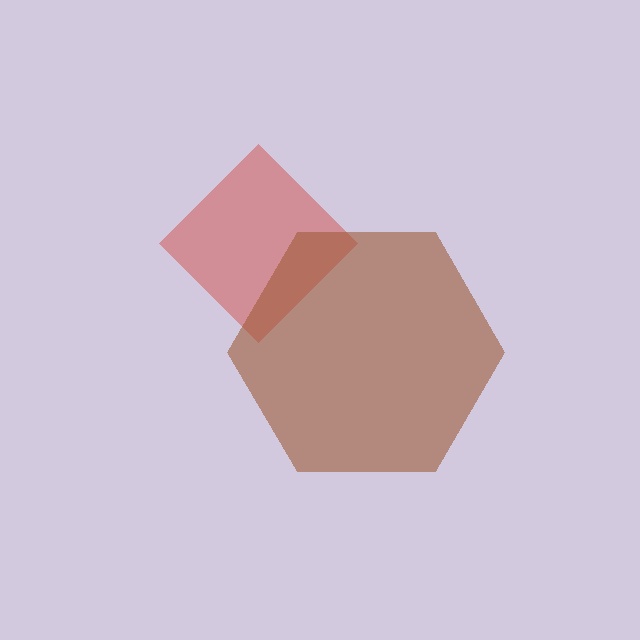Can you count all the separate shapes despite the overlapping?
Yes, there are 2 separate shapes.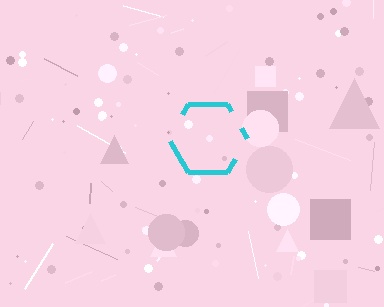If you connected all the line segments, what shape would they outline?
They would outline a hexagon.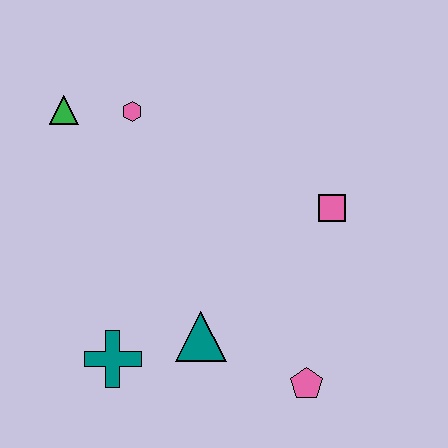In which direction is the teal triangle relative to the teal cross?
The teal triangle is to the right of the teal cross.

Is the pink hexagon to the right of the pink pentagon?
No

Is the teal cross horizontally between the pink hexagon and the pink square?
No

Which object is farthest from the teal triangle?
The green triangle is farthest from the teal triangle.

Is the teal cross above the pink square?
No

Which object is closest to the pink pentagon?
The teal triangle is closest to the pink pentagon.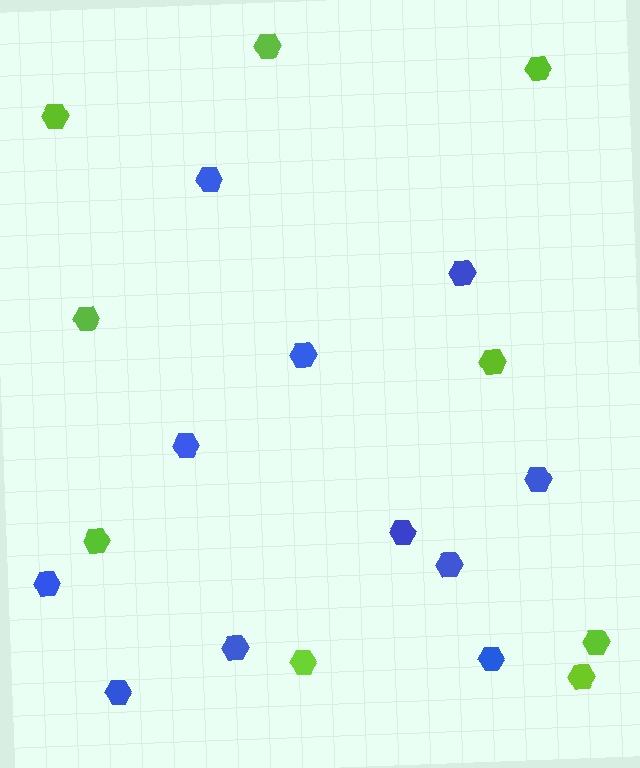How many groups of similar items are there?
There are 2 groups: one group of blue hexagons (11) and one group of lime hexagons (9).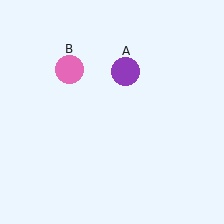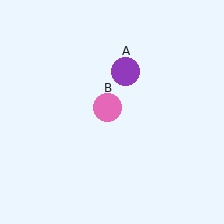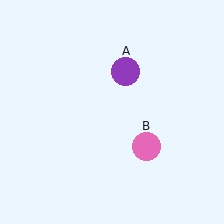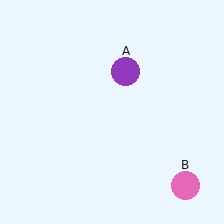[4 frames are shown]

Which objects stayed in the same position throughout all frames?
Purple circle (object A) remained stationary.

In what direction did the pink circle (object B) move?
The pink circle (object B) moved down and to the right.